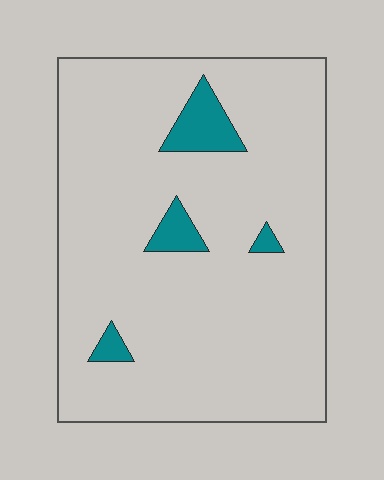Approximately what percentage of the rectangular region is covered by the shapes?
Approximately 5%.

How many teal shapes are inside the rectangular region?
4.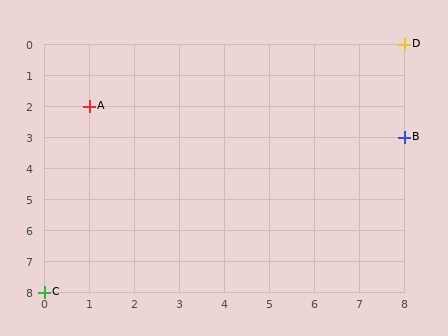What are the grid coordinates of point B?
Point B is at grid coordinates (8, 3).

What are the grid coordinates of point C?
Point C is at grid coordinates (0, 8).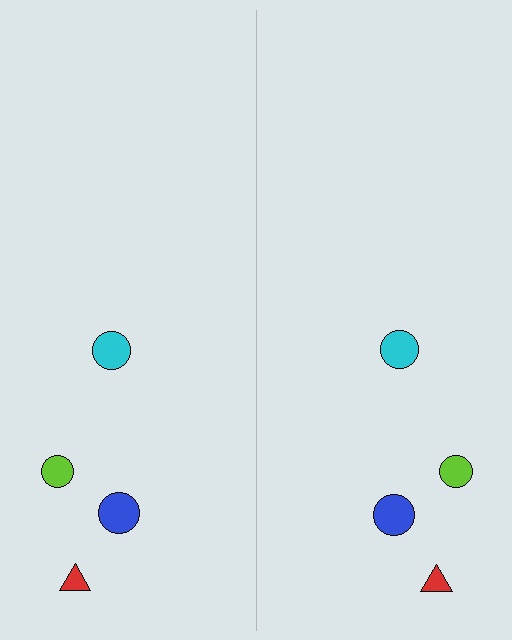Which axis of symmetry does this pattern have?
The pattern has a vertical axis of symmetry running through the center of the image.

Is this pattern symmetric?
Yes, this pattern has bilateral (reflection) symmetry.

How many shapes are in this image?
There are 8 shapes in this image.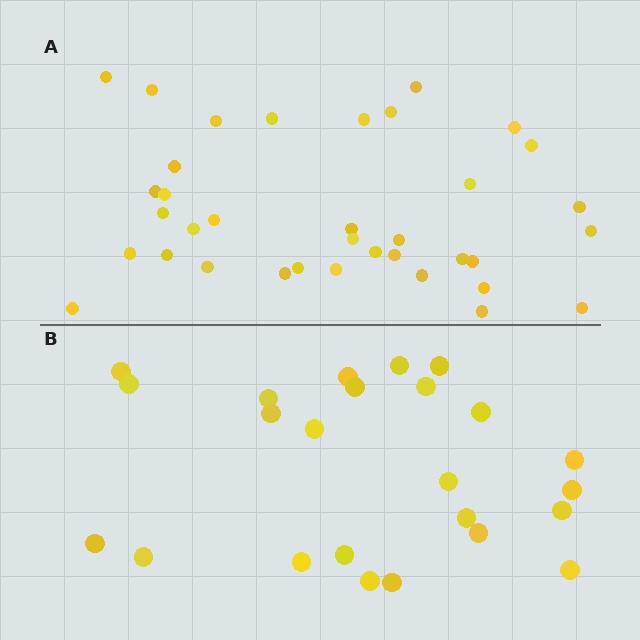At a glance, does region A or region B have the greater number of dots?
Region A (the top region) has more dots.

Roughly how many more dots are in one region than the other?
Region A has roughly 12 or so more dots than region B.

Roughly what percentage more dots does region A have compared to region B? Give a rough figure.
About 50% more.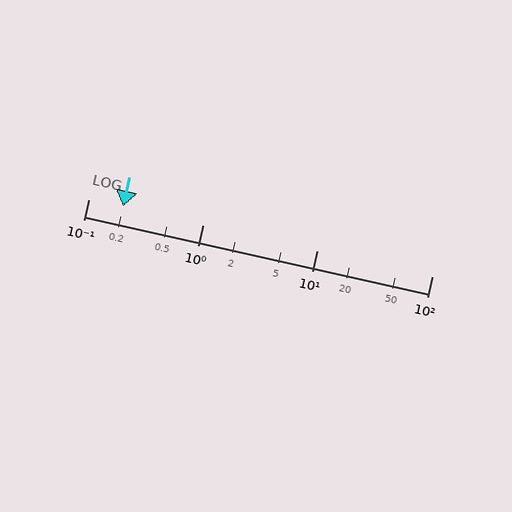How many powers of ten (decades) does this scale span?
The scale spans 3 decades, from 0.1 to 100.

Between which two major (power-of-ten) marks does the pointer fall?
The pointer is between 0.1 and 1.